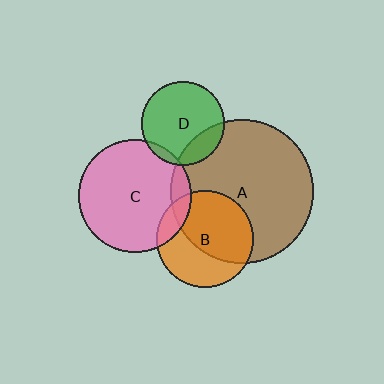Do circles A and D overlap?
Yes.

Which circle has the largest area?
Circle A (brown).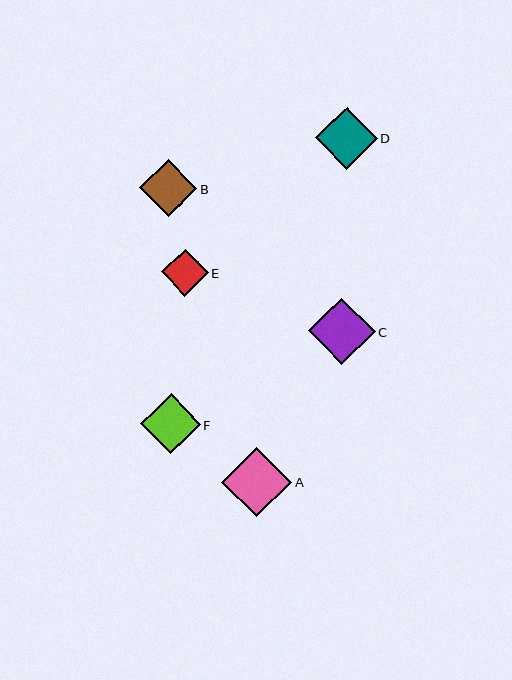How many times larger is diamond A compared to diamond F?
Diamond A is approximately 1.2 times the size of diamond F.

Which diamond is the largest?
Diamond A is the largest with a size of approximately 70 pixels.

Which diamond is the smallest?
Diamond E is the smallest with a size of approximately 47 pixels.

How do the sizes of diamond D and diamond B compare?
Diamond D and diamond B are approximately the same size.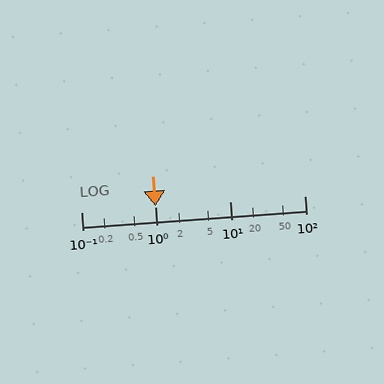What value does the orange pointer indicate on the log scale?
The pointer indicates approximately 1.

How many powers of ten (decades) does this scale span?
The scale spans 3 decades, from 0.1 to 100.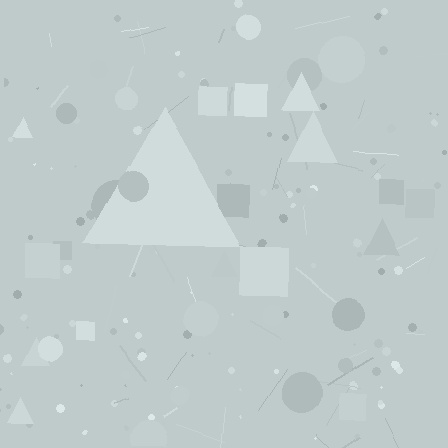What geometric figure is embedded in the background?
A triangle is embedded in the background.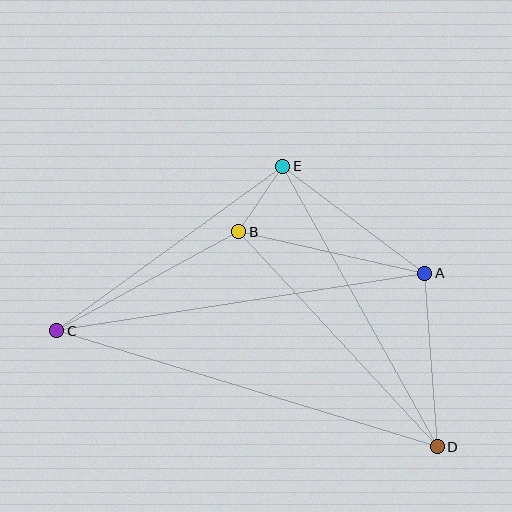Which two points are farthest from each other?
Points C and D are farthest from each other.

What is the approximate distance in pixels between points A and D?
The distance between A and D is approximately 174 pixels.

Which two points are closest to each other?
Points B and E are closest to each other.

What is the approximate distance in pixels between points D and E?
The distance between D and E is approximately 320 pixels.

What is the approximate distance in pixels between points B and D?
The distance between B and D is approximately 292 pixels.